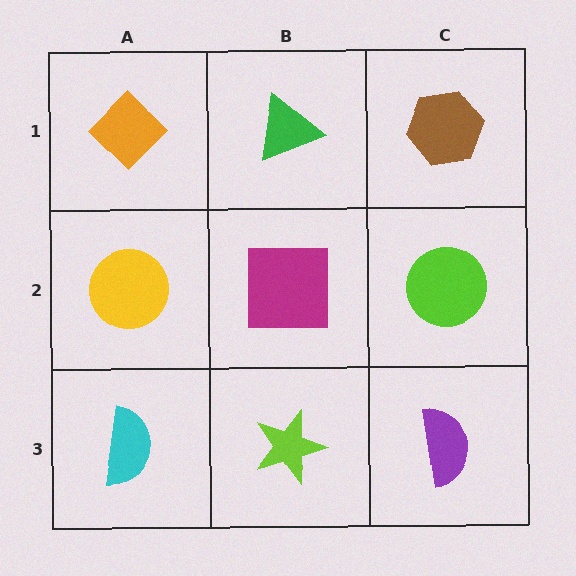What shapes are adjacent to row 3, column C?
A lime circle (row 2, column C), a lime star (row 3, column B).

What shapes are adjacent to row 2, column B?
A green triangle (row 1, column B), a lime star (row 3, column B), a yellow circle (row 2, column A), a lime circle (row 2, column C).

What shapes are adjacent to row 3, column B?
A magenta square (row 2, column B), a cyan semicircle (row 3, column A), a purple semicircle (row 3, column C).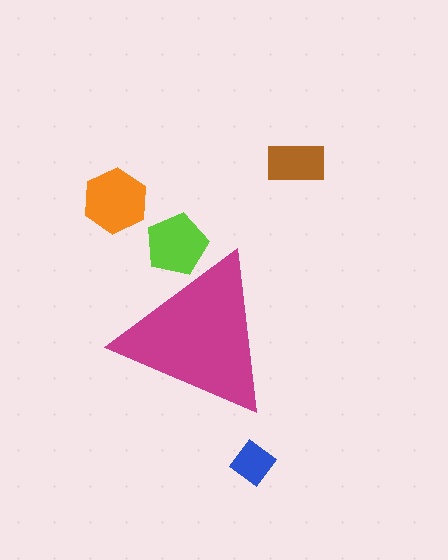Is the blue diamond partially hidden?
No, the blue diamond is fully visible.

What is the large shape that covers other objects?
A magenta triangle.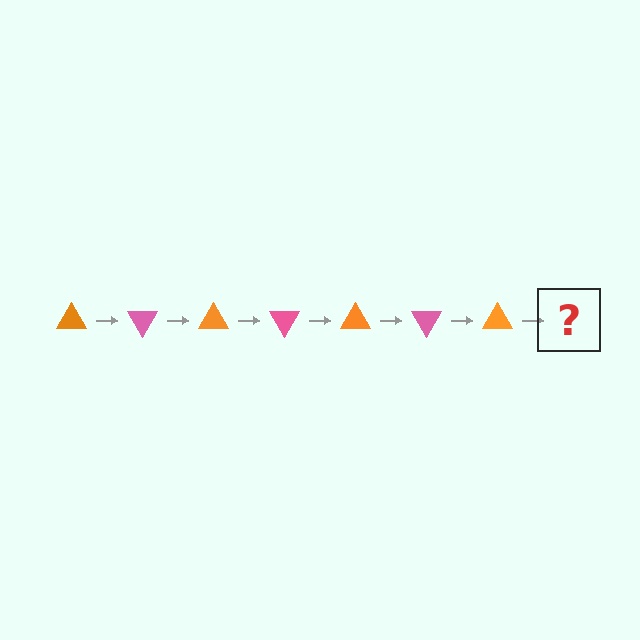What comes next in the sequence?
The next element should be a pink triangle, rotated 420 degrees from the start.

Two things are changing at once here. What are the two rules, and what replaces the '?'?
The two rules are that it rotates 60 degrees each step and the color cycles through orange and pink. The '?' should be a pink triangle, rotated 420 degrees from the start.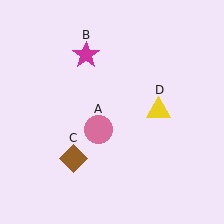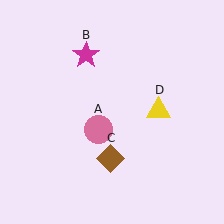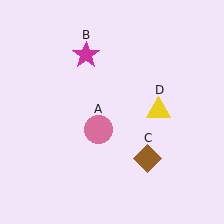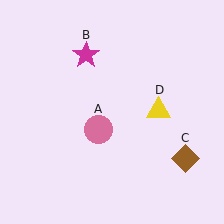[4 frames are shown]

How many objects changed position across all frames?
1 object changed position: brown diamond (object C).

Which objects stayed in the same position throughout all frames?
Pink circle (object A) and magenta star (object B) and yellow triangle (object D) remained stationary.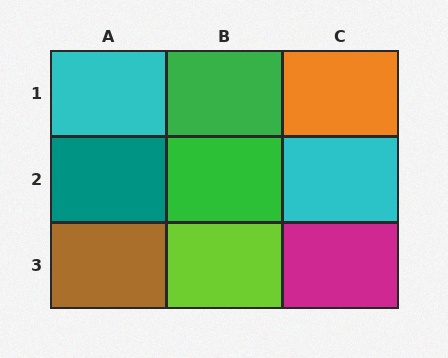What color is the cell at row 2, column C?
Cyan.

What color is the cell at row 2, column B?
Green.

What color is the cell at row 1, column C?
Orange.